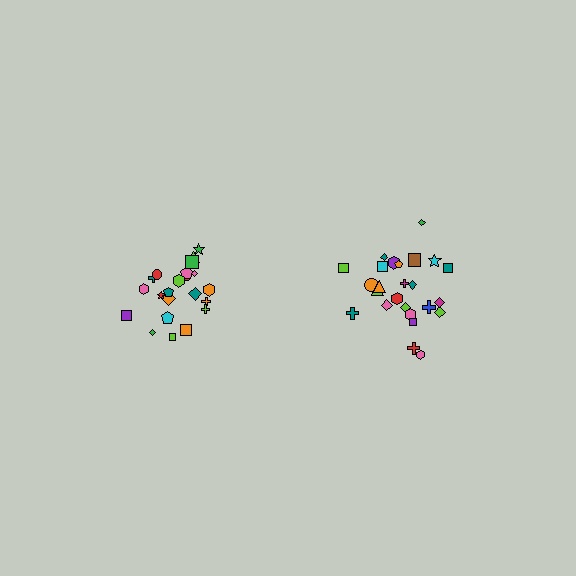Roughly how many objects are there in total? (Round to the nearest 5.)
Roughly 45 objects in total.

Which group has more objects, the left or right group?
The right group.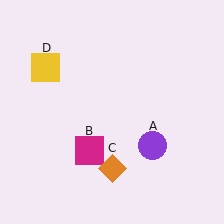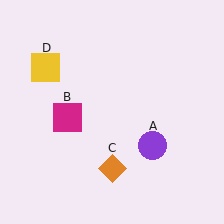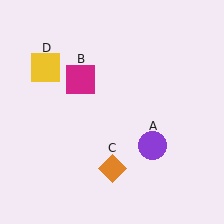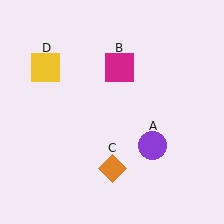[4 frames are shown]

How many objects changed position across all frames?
1 object changed position: magenta square (object B).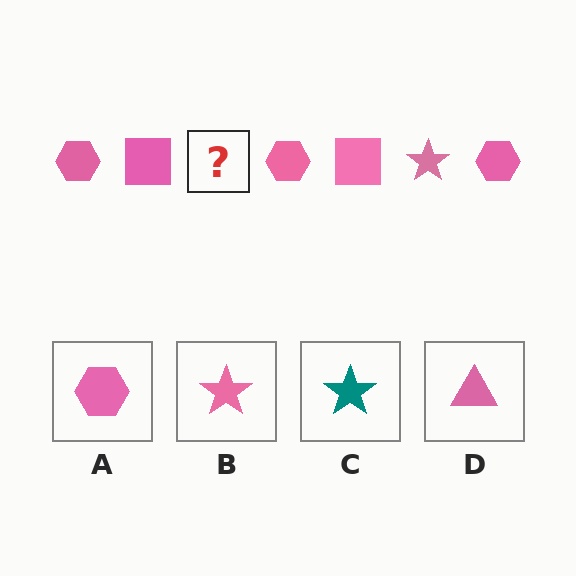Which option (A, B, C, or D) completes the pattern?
B.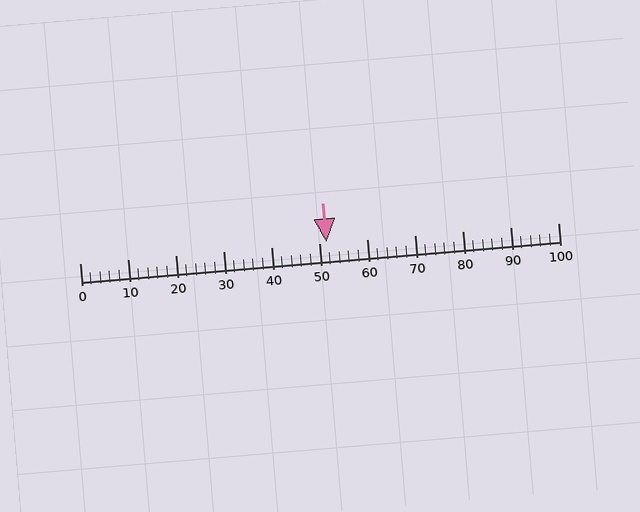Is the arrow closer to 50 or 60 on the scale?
The arrow is closer to 50.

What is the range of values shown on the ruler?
The ruler shows values from 0 to 100.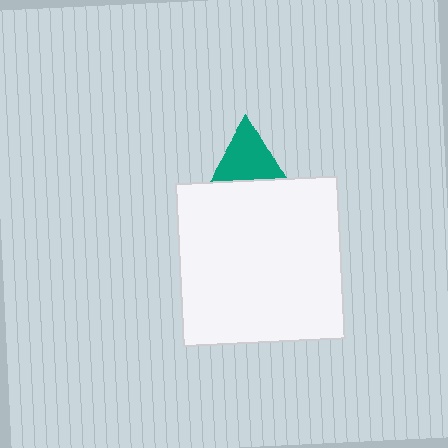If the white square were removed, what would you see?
You would see the complete teal triangle.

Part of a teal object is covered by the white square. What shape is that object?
It is a triangle.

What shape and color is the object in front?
The object in front is a white square.